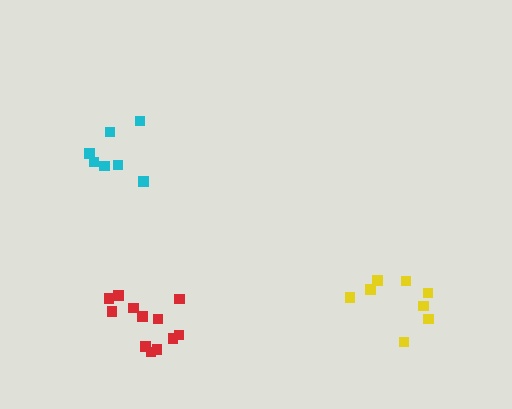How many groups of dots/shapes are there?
There are 3 groups.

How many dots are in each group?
Group 1: 8 dots, Group 2: 7 dots, Group 3: 12 dots (27 total).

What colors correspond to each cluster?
The clusters are colored: yellow, cyan, red.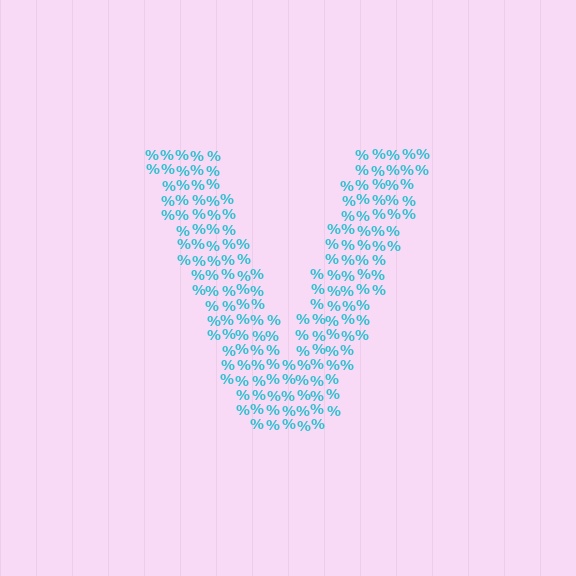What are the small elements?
The small elements are percent signs.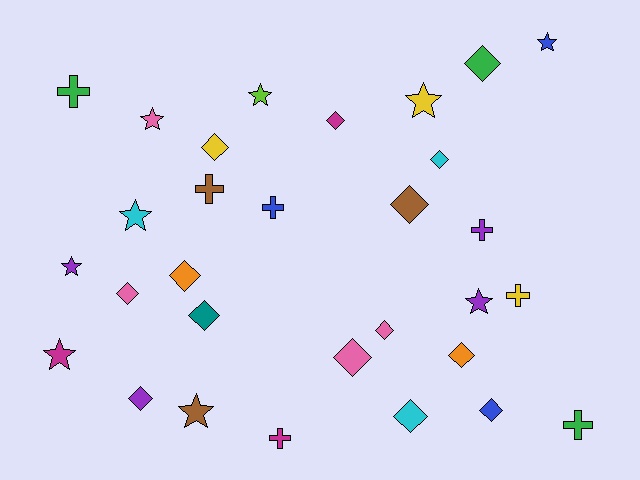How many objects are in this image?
There are 30 objects.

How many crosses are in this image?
There are 7 crosses.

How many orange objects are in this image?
There are 2 orange objects.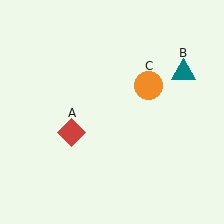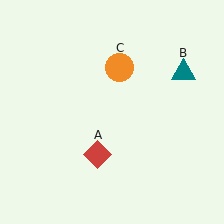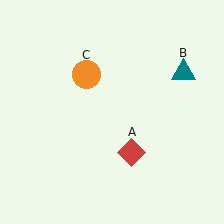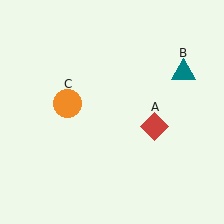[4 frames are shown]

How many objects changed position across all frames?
2 objects changed position: red diamond (object A), orange circle (object C).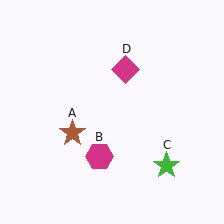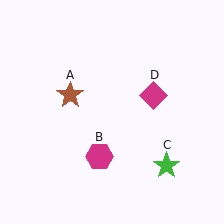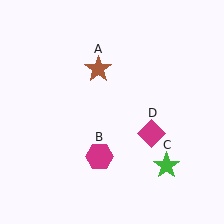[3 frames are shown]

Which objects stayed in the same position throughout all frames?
Magenta hexagon (object B) and green star (object C) remained stationary.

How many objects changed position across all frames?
2 objects changed position: brown star (object A), magenta diamond (object D).